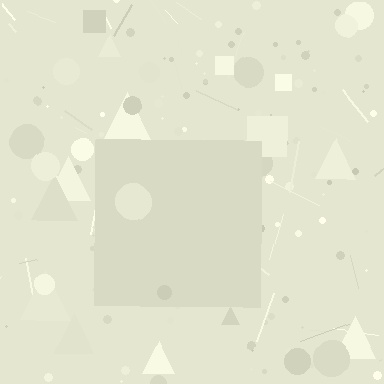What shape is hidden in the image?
A square is hidden in the image.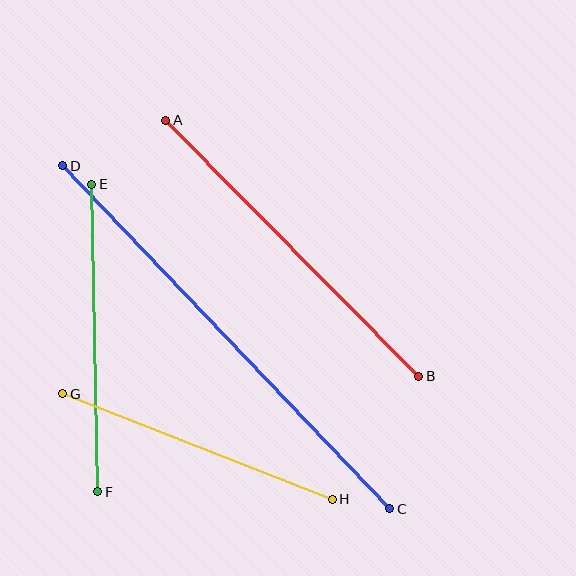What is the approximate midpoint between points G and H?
The midpoint is at approximately (198, 446) pixels.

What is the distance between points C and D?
The distance is approximately 474 pixels.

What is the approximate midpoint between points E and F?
The midpoint is at approximately (95, 338) pixels.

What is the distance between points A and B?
The distance is approximately 360 pixels.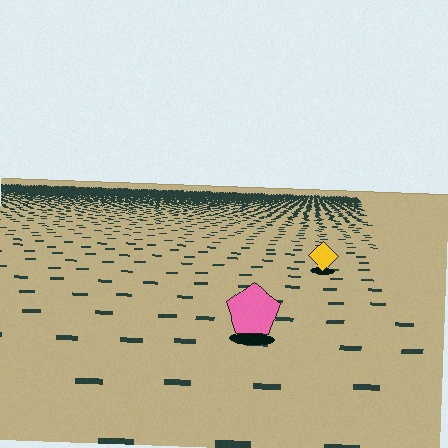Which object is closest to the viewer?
The pink pentagon is closest. The texture marks near it are larger and more spread out.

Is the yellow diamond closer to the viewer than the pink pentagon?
No. The pink pentagon is closer — you can tell from the texture gradient: the ground texture is coarser near it.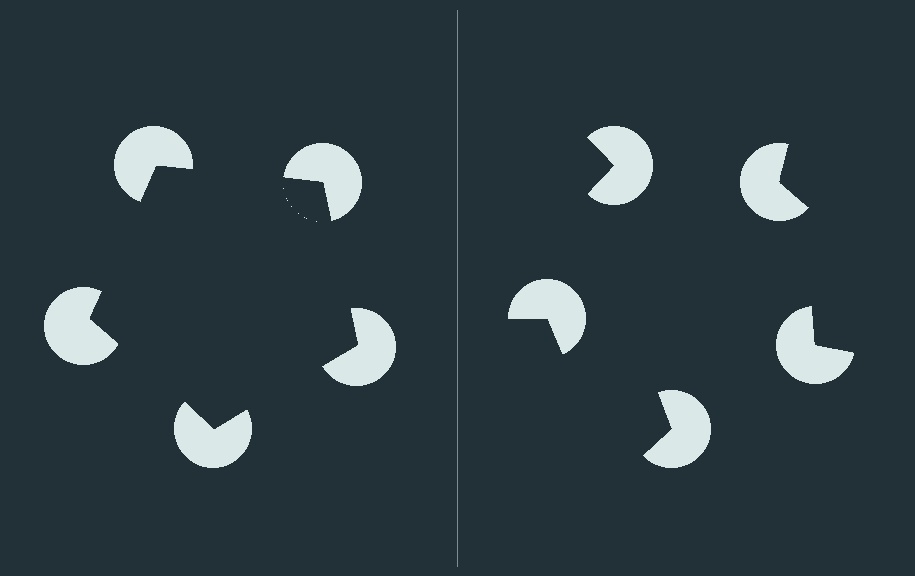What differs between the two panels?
The pac-man discs are positioned identically on both sides; only the wedge orientations differ. On the left they align to a pentagon; on the right they are misaligned.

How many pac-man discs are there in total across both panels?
10 — 5 on each side.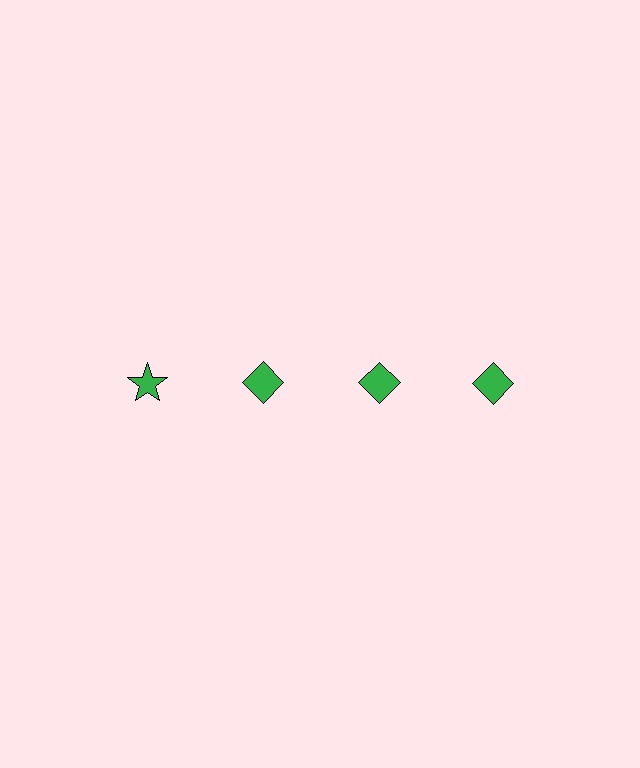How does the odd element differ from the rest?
It has a different shape: star instead of diamond.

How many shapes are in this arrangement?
There are 4 shapes arranged in a grid pattern.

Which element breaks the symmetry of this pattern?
The green star in the top row, leftmost column breaks the symmetry. All other shapes are green diamonds.